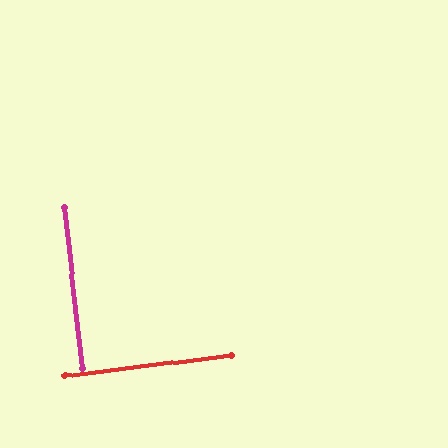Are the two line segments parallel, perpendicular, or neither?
Perpendicular — they meet at approximately 89°.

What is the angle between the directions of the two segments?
Approximately 89 degrees.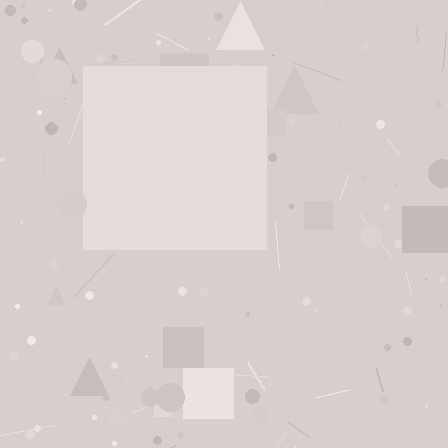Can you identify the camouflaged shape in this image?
The camouflaged shape is a square.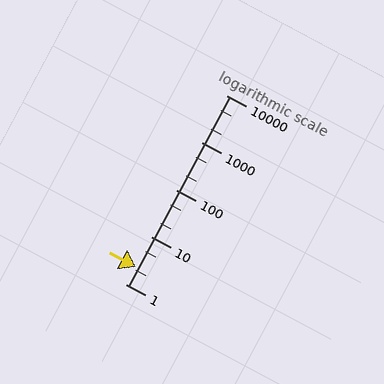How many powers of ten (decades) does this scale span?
The scale spans 4 decades, from 1 to 10000.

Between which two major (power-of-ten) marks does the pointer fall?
The pointer is between 1 and 10.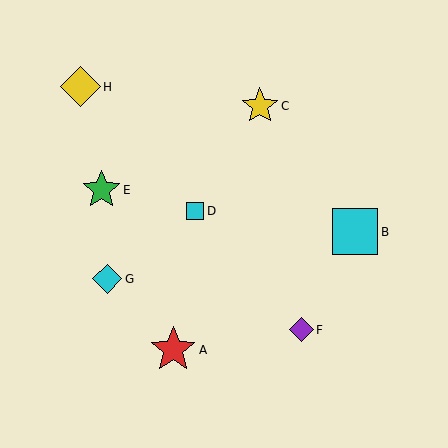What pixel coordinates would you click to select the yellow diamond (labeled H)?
Click at (80, 87) to select the yellow diamond H.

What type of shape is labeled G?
Shape G is a cyan diamond.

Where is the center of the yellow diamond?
The center of the yellow diamond is at (80, 87).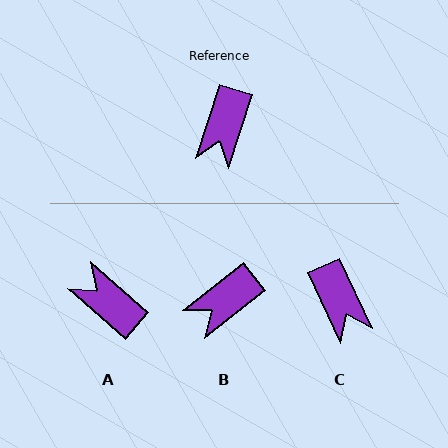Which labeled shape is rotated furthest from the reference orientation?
A, about 113 degrees away.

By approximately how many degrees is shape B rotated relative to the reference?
Approximately 34 degrees clockwise.